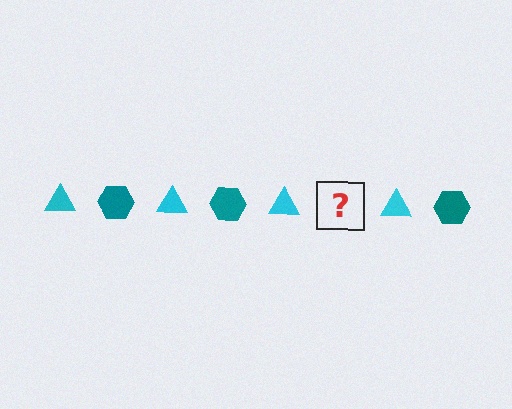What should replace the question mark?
The question mark should be replaced with a teal hexagon.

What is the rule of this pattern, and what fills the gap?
The rule is that the pattern alternates between cyan triangle and teal hexagon. The gap should be filled with a teal hexagon.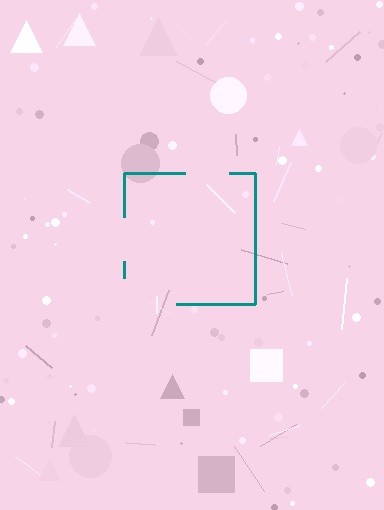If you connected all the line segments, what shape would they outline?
They would outline a square.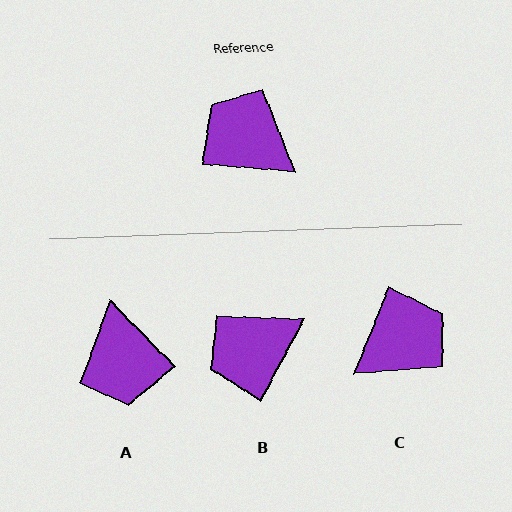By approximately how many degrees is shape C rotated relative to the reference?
Approximately 107 degrees clockwise.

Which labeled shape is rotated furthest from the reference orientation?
A, about 139 degrees away.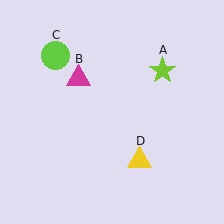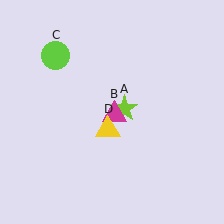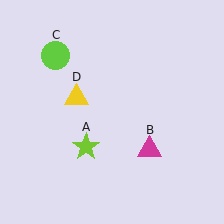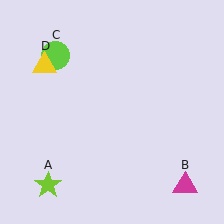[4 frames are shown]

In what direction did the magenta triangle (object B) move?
The magenta triangle (object B) moved down and to the right.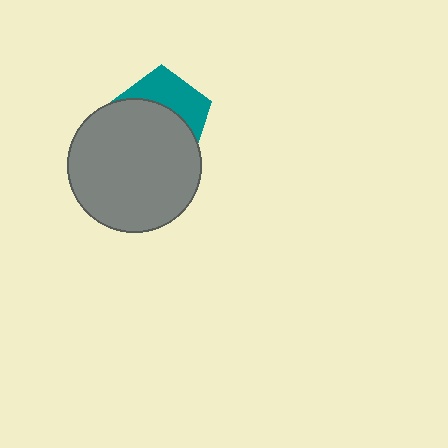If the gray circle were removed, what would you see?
You would see the complete teal pentagon.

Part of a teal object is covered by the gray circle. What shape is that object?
It is a pentagon.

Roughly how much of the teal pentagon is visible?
A small part of it is visible (roughly 39%).